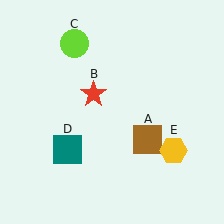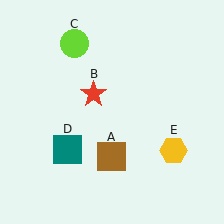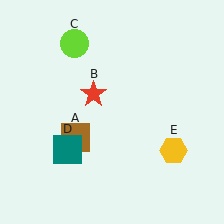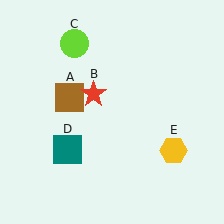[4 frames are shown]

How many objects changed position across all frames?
1 object changed position: brown square (object A).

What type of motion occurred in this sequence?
The brown square (object A) rotated clockwise around the center of the scene.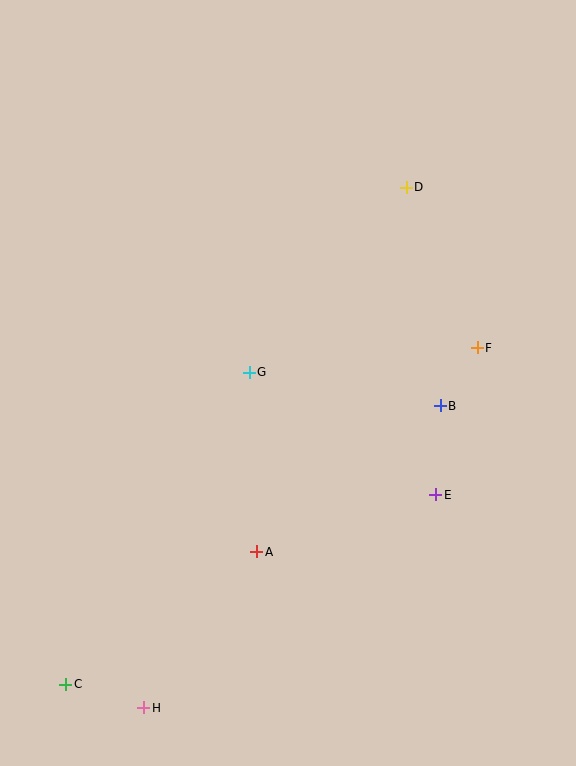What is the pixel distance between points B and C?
The distance between B and C is 467 pixels.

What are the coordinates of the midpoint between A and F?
The midpoint between A and F is at (367, 450).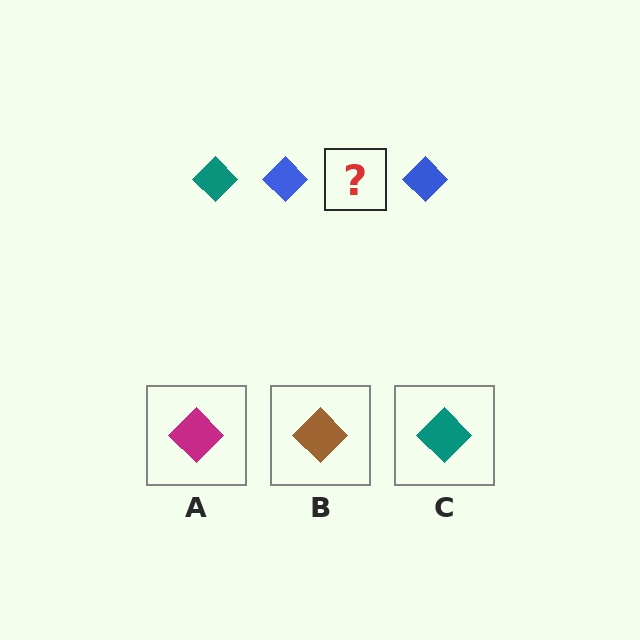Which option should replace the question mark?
Option C.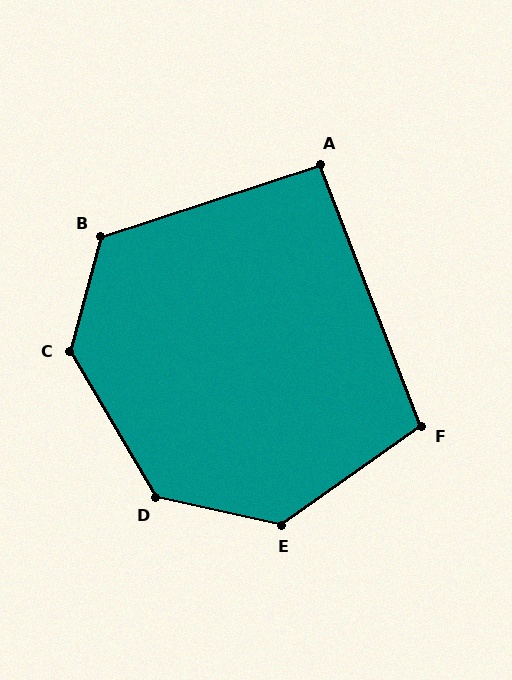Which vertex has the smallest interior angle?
A, at approximately 93 degrees.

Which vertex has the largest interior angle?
C, at approximately 134 degrees.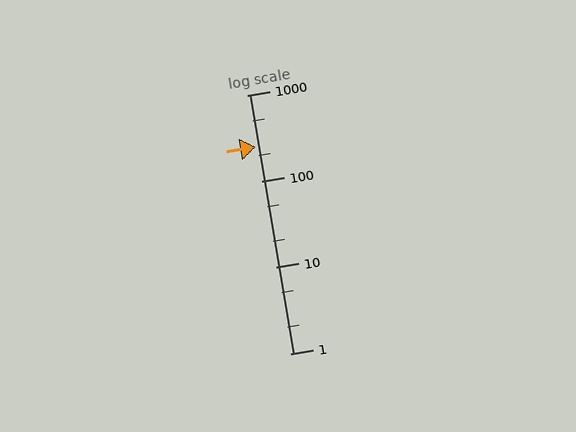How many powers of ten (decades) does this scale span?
The scale spans 3 decades, from 1 to 1000.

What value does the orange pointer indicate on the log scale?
The pointer indicates approximately 250.